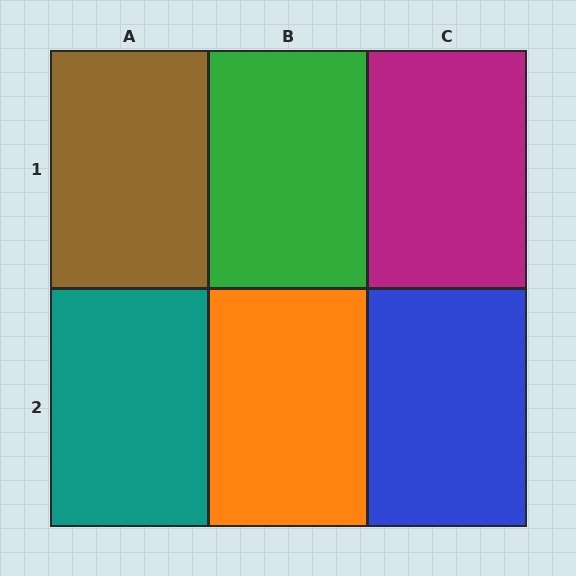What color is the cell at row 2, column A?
Teal.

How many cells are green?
1 cell is green.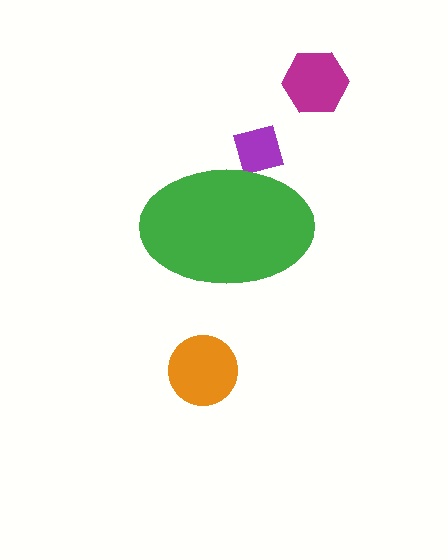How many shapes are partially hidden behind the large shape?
1 shape is partially hidden.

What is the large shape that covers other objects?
A green ellipse.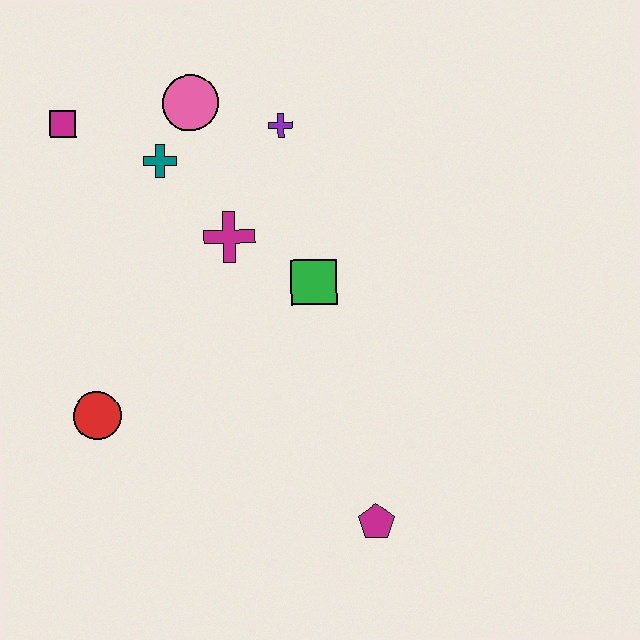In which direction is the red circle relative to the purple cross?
The red circle is below the purple cross.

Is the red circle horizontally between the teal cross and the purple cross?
No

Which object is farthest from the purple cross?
The magenta pentagon is farthest from the purple cross.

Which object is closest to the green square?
The magenta cross is closest to the green square.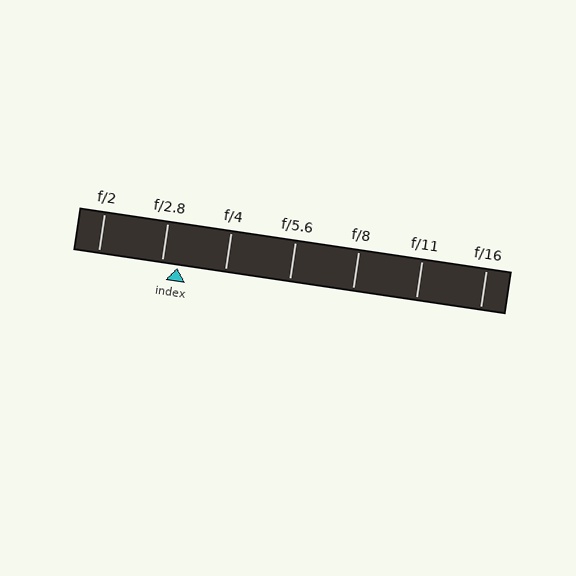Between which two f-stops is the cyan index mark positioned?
The index mark is between f/2.8 and f/4.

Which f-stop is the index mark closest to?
The index mark is closest to f/2.8.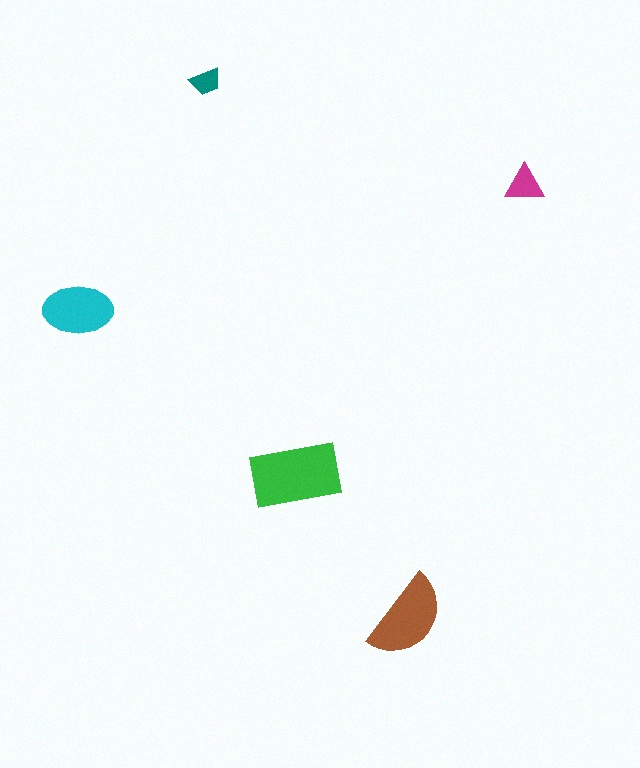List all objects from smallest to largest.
The teal trapezoid, the magenta triangle, the cyan ellipse, the brown semicircle, the green rectangle.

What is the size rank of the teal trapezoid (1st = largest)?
5th.